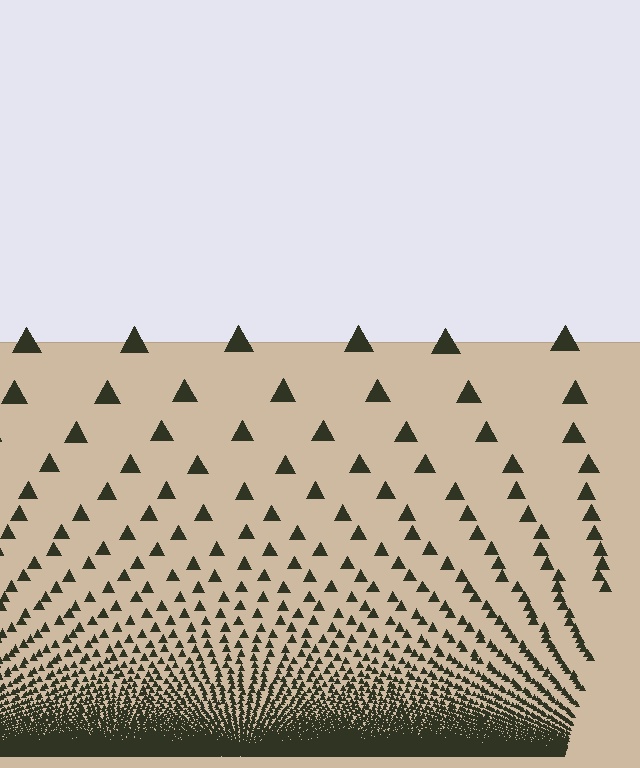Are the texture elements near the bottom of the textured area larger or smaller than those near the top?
Smaller. The gradient is inverted — elements near the bottom are smaller and denser.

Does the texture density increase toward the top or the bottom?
Density increases toward the bottom.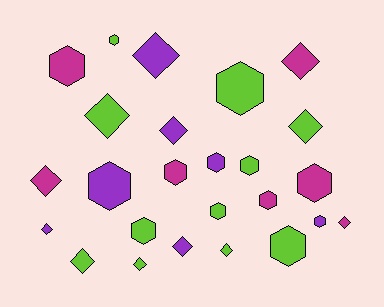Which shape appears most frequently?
Hexagon, with 13 objects.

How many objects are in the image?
There are 25 objects.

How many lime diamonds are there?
There are 5 lime diamonds.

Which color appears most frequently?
Lime, with 11 objects.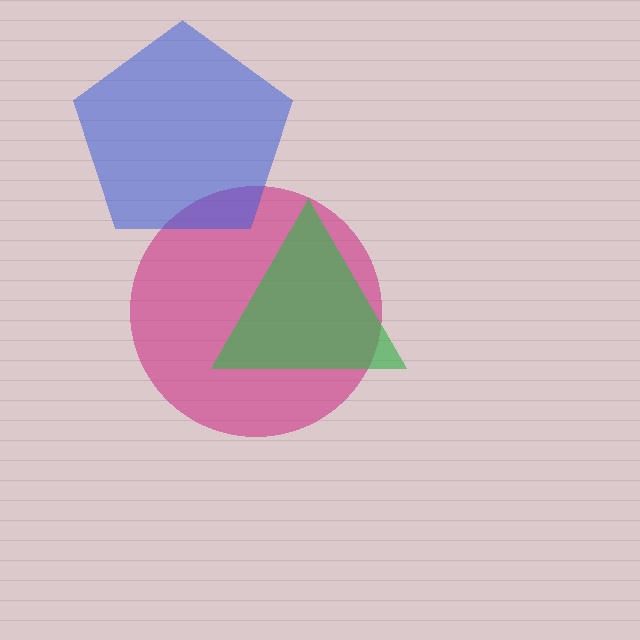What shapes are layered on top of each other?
The layered shapes are: a magenta circle, a green triangle, a blue pentagon.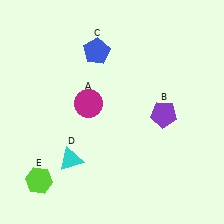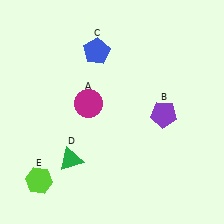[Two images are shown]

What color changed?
The triangle (D) changed from cyan in Image 1 to green in Image 2.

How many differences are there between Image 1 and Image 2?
There is 1 difference between the two images.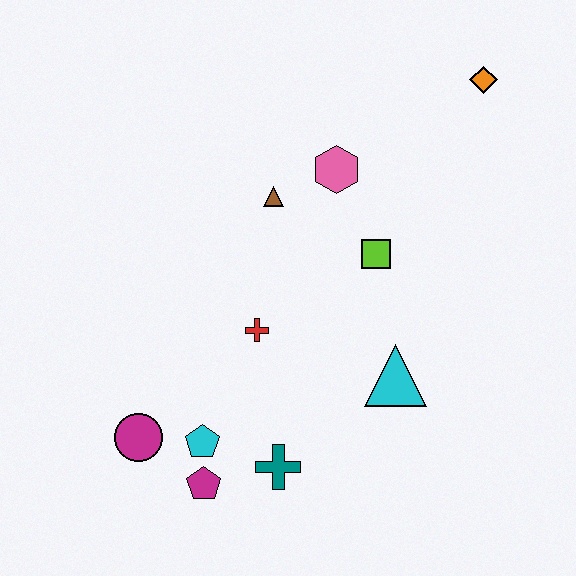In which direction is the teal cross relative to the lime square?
The teal cross is below the lime square.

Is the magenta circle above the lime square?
No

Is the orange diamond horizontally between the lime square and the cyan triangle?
No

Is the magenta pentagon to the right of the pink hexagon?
No